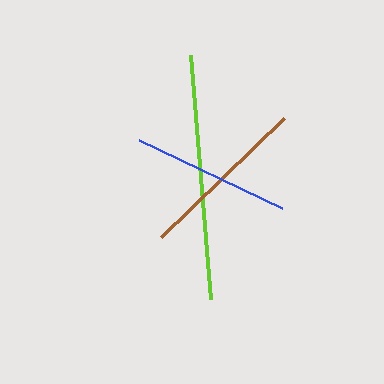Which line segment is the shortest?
The blue line is the shortest at approximately 158 pixels.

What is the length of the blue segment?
The blue segment is approximately 158 pixels long.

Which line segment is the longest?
The lime line is the longest at approximately 245 pixels.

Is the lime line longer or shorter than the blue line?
The lime line is longer than the blue line.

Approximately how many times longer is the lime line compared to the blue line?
The lime line is approximately 1.5 times the length of the blue line.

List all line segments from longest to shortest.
From longest to shortest: lime, brown, blue.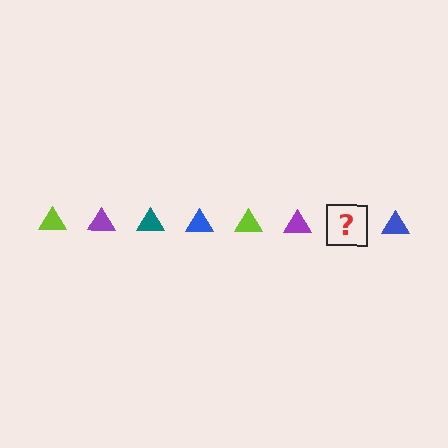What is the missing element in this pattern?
The missing element is a teal triangle.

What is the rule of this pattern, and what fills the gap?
The rule is that the pattern cycles through lime, purple, teal, blue triangles. The gap should be filled with a teal triangle.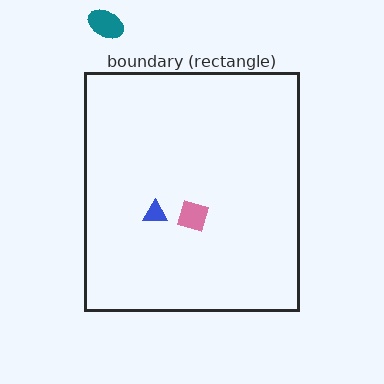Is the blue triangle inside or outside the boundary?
Inside.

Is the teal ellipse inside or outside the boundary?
Outside.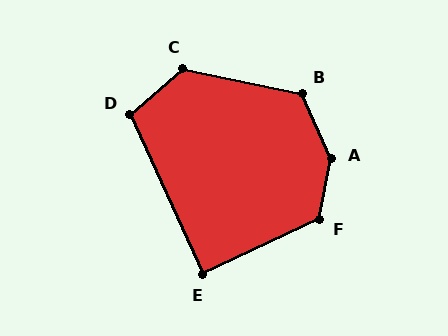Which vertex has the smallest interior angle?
E, at approximately 89 degrees.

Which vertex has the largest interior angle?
A, at approximately 144 degrees.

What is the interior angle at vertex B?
Approximately 126 degrees (obtuse).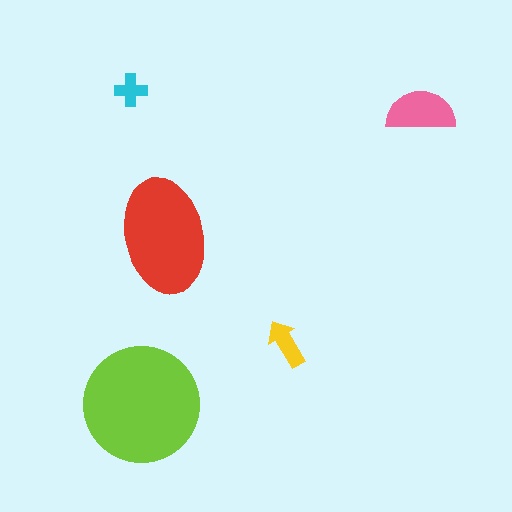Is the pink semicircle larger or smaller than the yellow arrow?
Larger.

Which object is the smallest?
The cyan cross.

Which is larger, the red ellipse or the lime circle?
The lime circle.